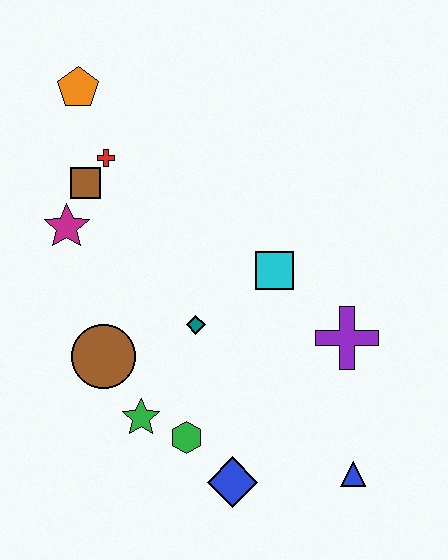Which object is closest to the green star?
The green hexagon is closest to the green star.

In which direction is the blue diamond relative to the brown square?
The blue diamond is below the brown square.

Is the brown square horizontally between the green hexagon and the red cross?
No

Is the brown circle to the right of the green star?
No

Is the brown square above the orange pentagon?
No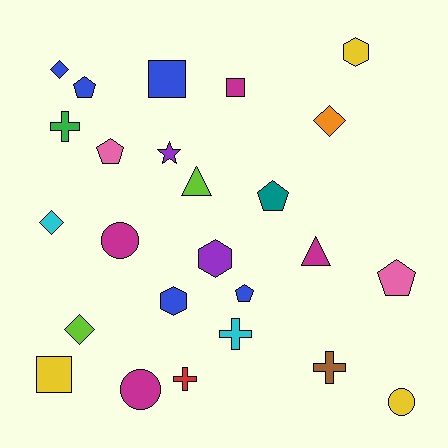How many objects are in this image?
There are 25 objects.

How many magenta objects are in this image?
There are 4 magenta objects.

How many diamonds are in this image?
There are 4 diamonds.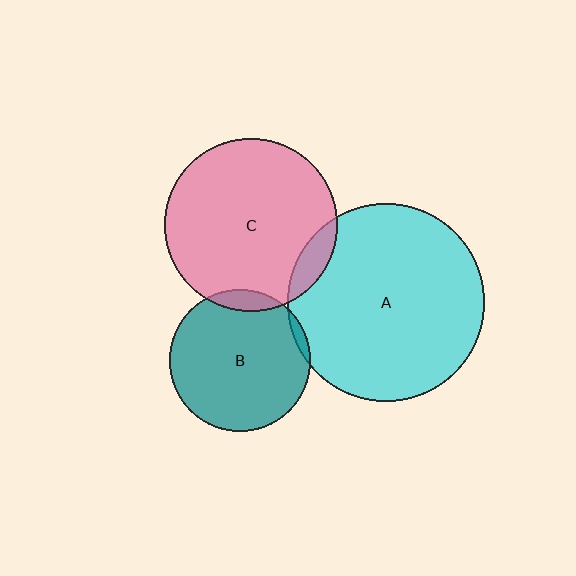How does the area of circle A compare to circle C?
Approximately 1.3 times.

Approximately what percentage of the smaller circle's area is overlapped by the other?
Approximately 5%.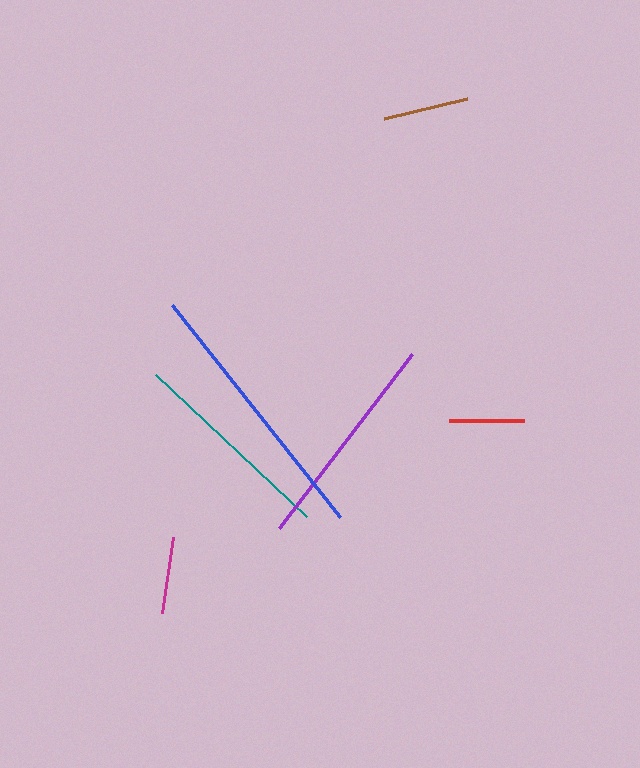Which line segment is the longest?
The blue line is the longest at approximately 271 pixels.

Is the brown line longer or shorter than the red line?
The brown line is longer than the red line.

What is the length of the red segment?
The red segment is approximately 75 pixels long.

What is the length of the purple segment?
The purple segment is approximately 219 pixels long.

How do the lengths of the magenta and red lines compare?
The magenta and red lines are approximately the same length.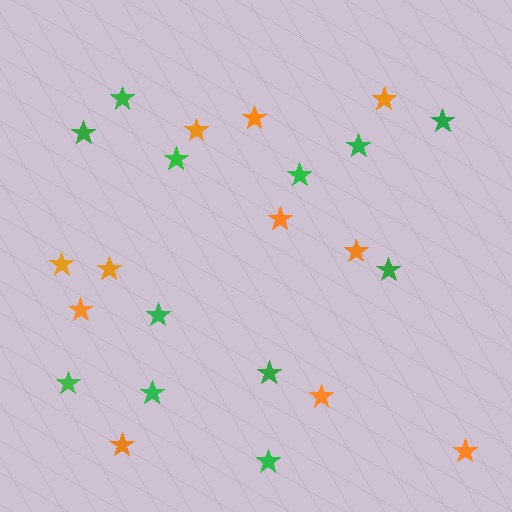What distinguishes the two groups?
There are 2 groups: one group of orange stars (11) and one group of green stars (12).